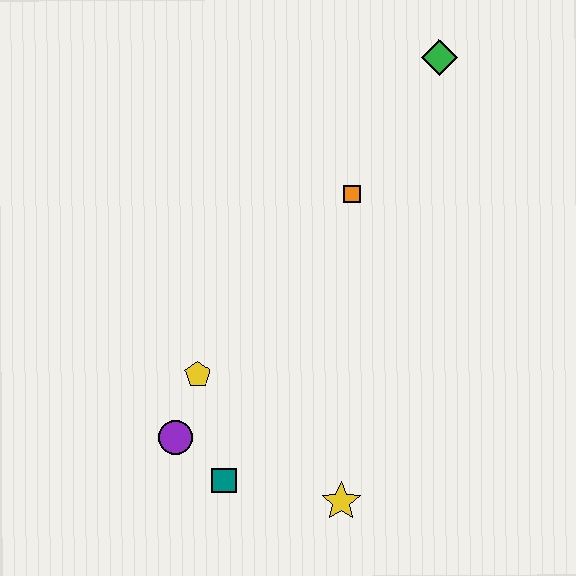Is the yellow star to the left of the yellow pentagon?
No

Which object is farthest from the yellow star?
The green diamond is farthest from the yellow star.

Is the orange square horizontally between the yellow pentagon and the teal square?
No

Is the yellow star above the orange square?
No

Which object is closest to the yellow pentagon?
The purple circle is closest to the yellow pentagon.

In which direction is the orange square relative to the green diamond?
The orange square is below the green diamond.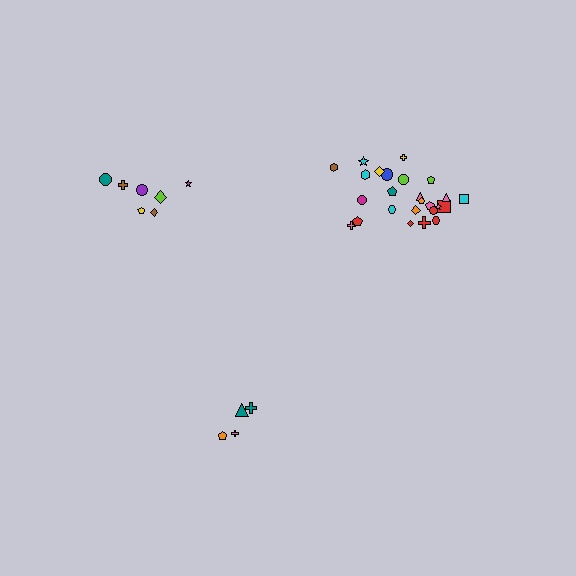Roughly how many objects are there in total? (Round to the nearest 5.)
Roughly 35 objects in total.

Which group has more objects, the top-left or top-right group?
The top-right group.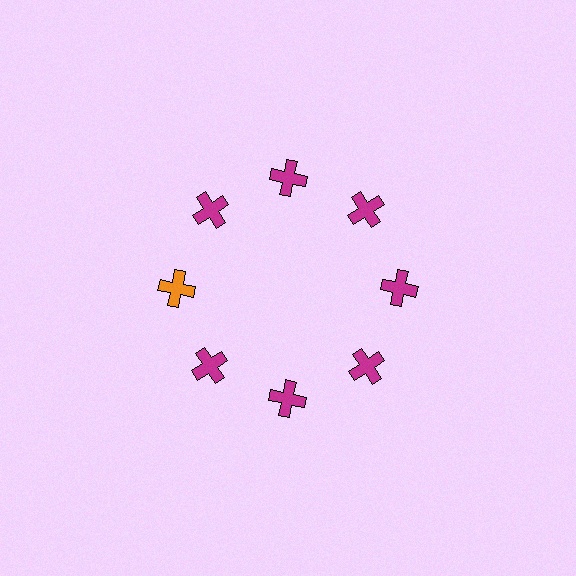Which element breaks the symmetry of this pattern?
The orange cross at roughly the 9 o'clock position breaks the symmetry. All other shapes are magenta crosses.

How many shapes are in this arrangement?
There are 8 shapes arranged in a ring pattern.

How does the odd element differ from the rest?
It has a different color: orange instead of magenta.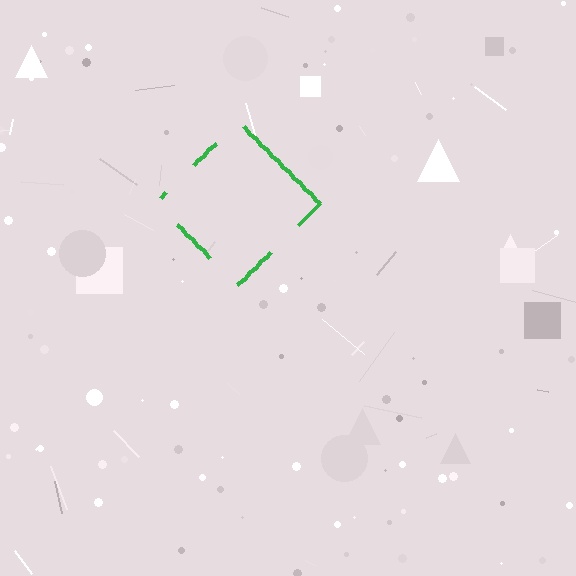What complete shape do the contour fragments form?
The contour fragments form a diamond.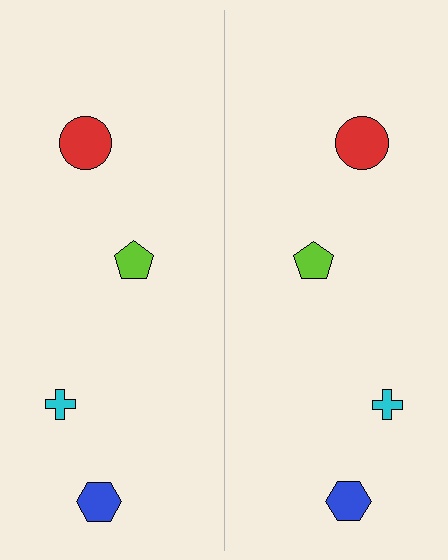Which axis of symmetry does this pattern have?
The pattern has a vertical axis of symmetry running through the center of the image.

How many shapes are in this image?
There are 8 shapes in this image.